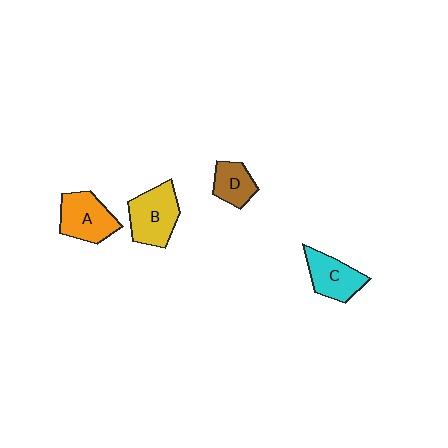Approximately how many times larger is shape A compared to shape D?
Approximately 1.5 times.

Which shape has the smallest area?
Shape D (brown).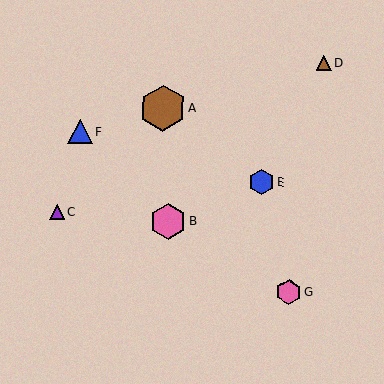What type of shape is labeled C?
Shape C is a purple triangle.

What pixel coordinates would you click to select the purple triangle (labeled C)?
Click at (57, 212) to select the purple triangle C.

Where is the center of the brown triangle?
The center of the brown triangle is at (324, 63).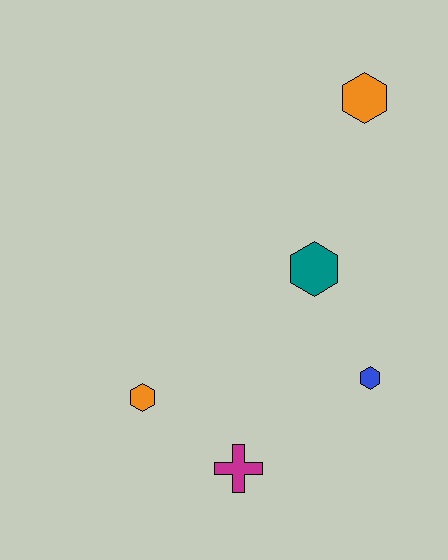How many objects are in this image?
There are 5 objects.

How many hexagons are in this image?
There are 4 hexagons.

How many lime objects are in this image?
There are no lime objects.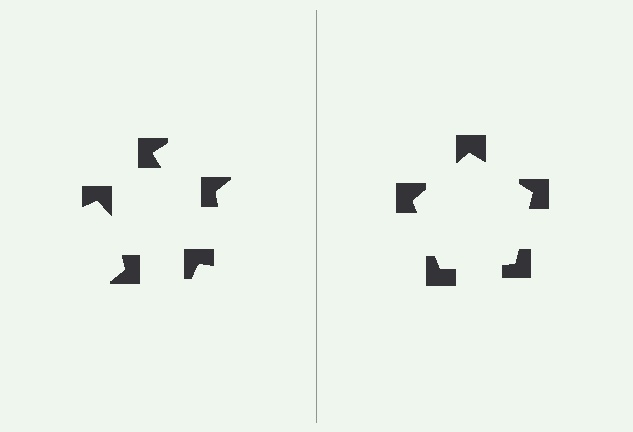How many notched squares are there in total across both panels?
10 — 5 on each side.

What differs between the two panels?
The notched squares are positioned identically on both sides; only the wedge orientations differ. On the right they align to a pentagon; on the left they are misaligned.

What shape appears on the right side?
An illusory pentagon.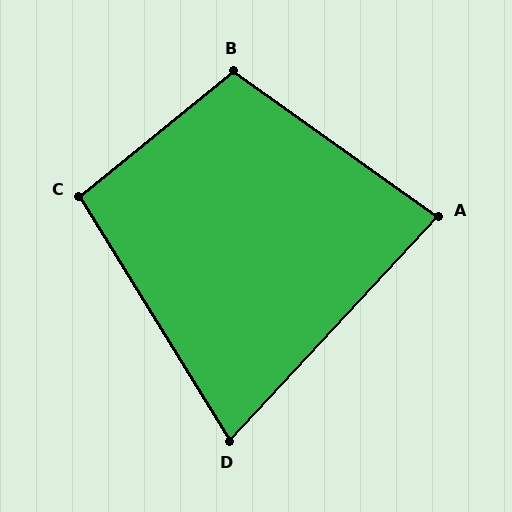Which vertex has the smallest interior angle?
D, at approximately 75 degrees.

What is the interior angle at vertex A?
Approximately 82 degrees (acute).